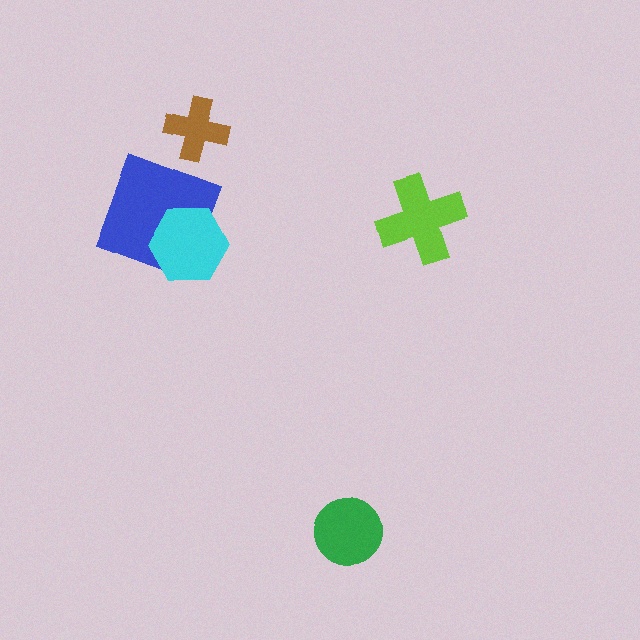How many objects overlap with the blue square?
1 object overlaps with the blue square.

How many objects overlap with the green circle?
0 objects overlap with the green circle.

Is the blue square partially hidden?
Yes, it is partially covered by another shape.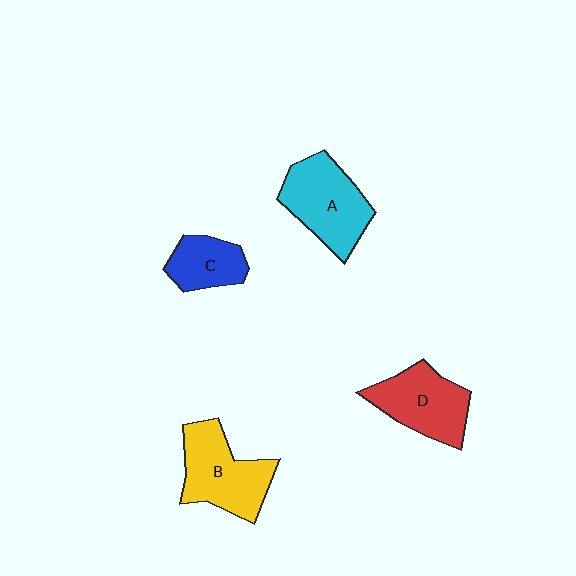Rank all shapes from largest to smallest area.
From largest to smallest: A (cyan), B (yellow), D (red), C (blue).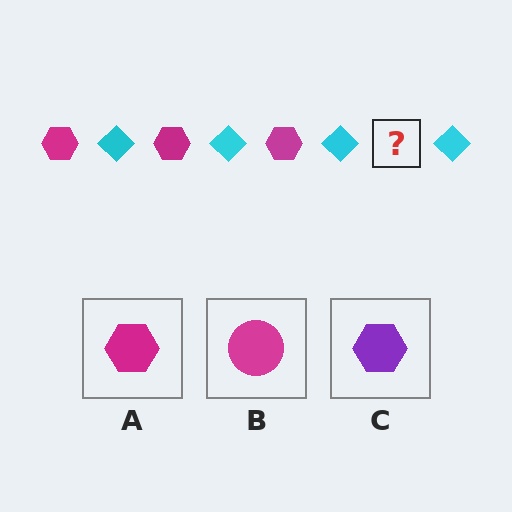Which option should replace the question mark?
Option A.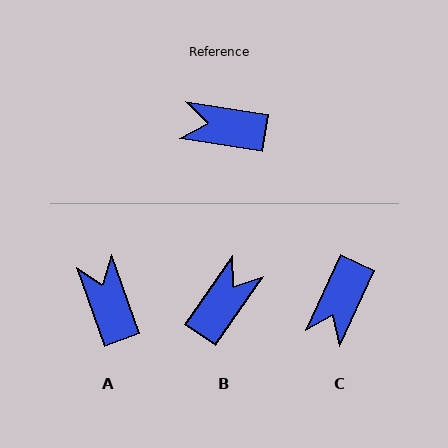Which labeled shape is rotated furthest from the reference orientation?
B, about 116 degrees away.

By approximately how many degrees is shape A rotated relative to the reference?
Approximately 61 degrees clockwise.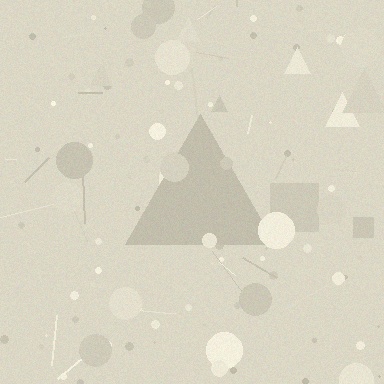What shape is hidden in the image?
A triangle is hidden in the image.